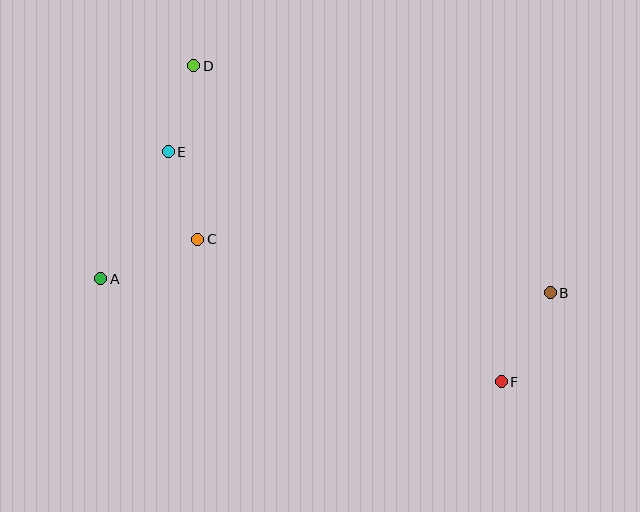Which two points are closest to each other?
Points D and E are closest to each other.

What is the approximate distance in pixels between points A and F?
The distance between A and F is approximately 413 pixels.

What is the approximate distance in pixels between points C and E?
The distance between C and E is approximately 93 pixels.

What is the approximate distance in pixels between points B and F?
The distance between B and F is approximately 101 pixels.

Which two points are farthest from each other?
Points A and B are farthest from each other.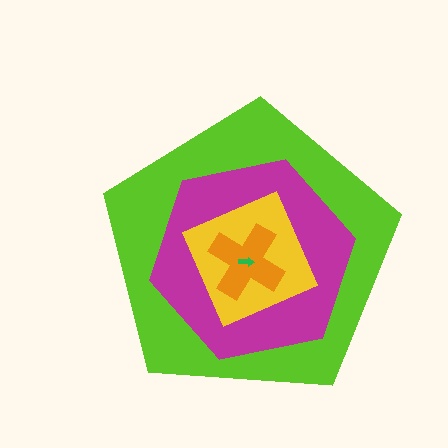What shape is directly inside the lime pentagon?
The magenta hexagon.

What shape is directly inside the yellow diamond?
The orange cross.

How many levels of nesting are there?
5.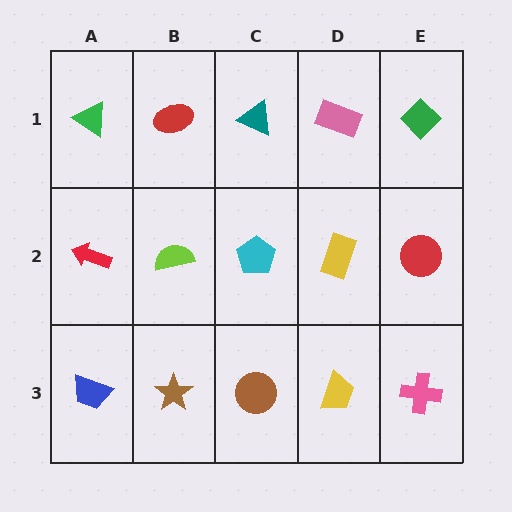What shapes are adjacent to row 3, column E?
A red circle (row 2, column E), a yellow trapezoid (row 3, column D).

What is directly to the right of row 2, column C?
A yellow rectangle.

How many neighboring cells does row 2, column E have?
3.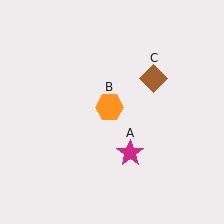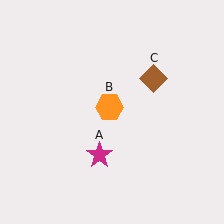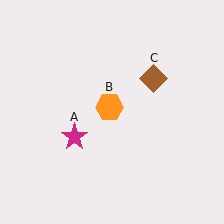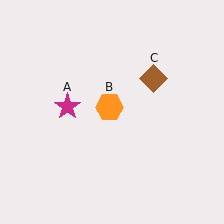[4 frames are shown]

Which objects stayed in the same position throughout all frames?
Orange hexagon (object B) and brown diamond (object C) remained stationary.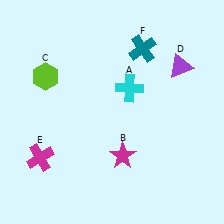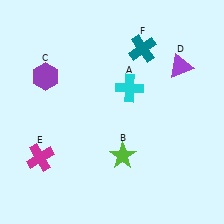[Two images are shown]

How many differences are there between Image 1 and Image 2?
There are 2 differences between the two images.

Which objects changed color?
B changed from magenta to lime. C changed from lime to purple.